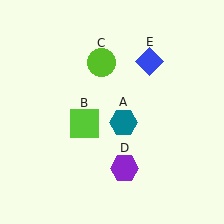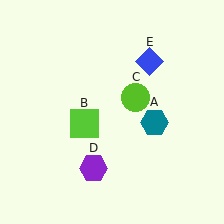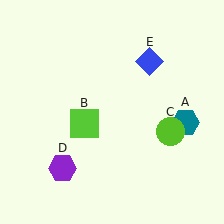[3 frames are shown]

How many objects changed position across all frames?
3 objects changed position: teal hexagon (object A), lime circle (object C), purple hexagon (object D).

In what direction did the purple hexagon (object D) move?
The purple hexagon (object D) moved left.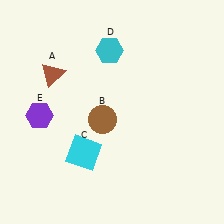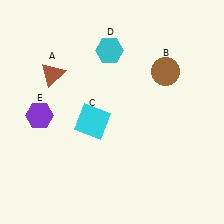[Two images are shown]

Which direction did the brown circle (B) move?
The brown circle (B) moved right.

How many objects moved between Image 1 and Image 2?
2 objects moved between the two images.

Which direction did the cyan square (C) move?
The cyan square (C) moved up.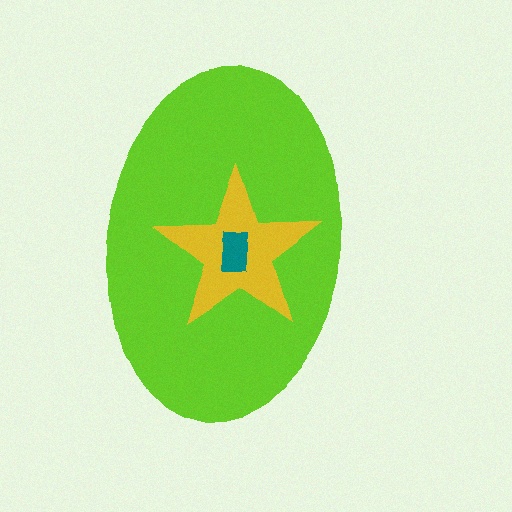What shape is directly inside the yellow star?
The teal rectangle.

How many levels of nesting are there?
3.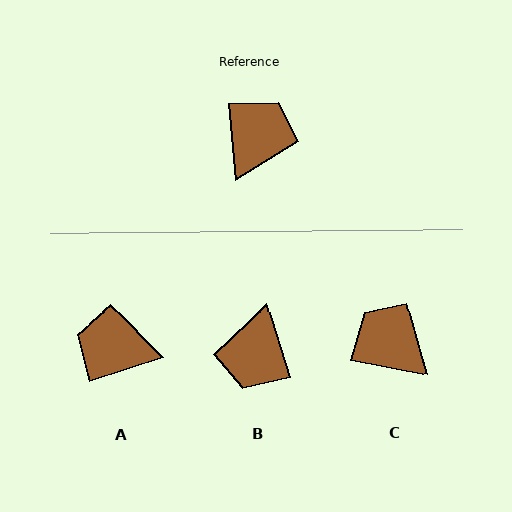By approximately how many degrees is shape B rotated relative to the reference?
Approximately 168 degrees clockwise.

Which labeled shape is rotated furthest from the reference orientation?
B, about 168 degrees away.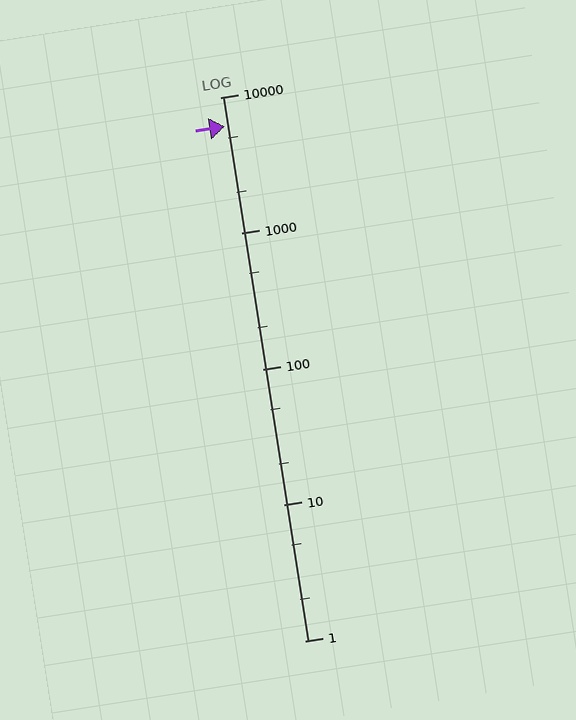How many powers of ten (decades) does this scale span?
The scale spans 4 decades, from 1 to 10000.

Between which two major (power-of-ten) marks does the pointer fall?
The pointer is between 1000 and 10000.